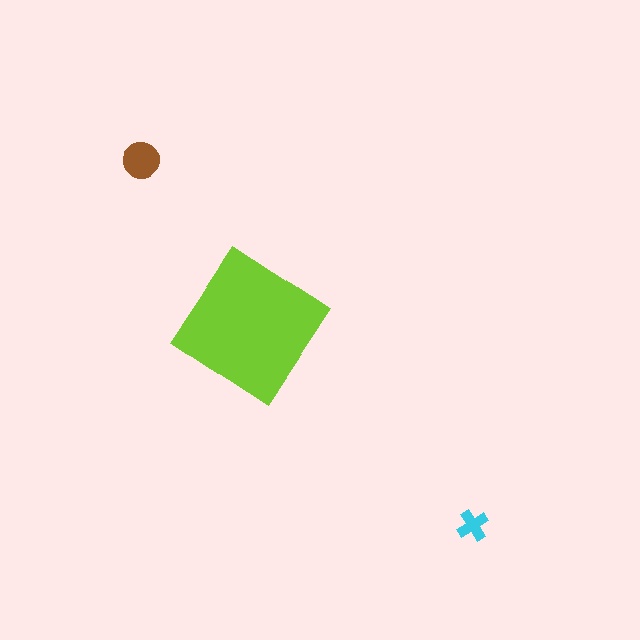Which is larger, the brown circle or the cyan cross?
The brown circle.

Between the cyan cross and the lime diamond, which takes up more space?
The lime diamond.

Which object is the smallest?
The cyan cross.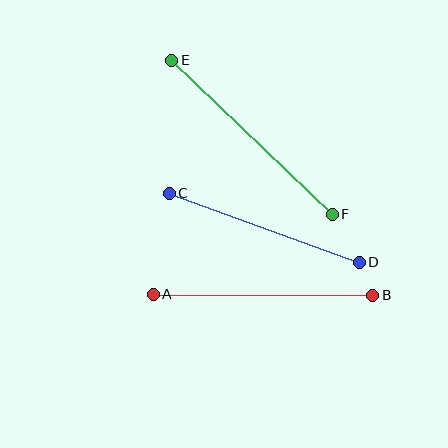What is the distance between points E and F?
The distance is approximately 222 pixels.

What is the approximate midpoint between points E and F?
The midpoint is at approximately (252, 137) pixels.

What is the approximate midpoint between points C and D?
The midpoint is at approximately (264, 228) pixels.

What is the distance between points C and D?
The distance is approximately 202 pixels.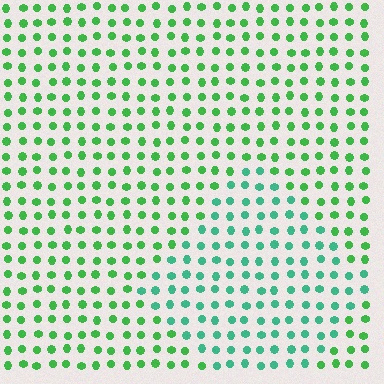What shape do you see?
I see a diamond.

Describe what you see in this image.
The image is filled with small green elements in a uniform arrangement. A diamond-shaped region is visible where the elements are tinted to a slightly different hue, forming a subtle color boundary.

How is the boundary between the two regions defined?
The boundary is defined purely by a slight shift in hue (about 32 degrees). Spacing, size, and orientation are identical on both sides.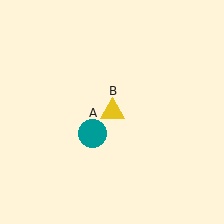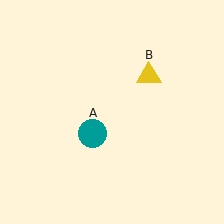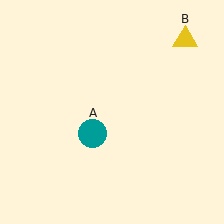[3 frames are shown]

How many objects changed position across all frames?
1 object changed position: yellow triangle (object B).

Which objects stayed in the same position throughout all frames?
Teal circle (object A) remained stationary.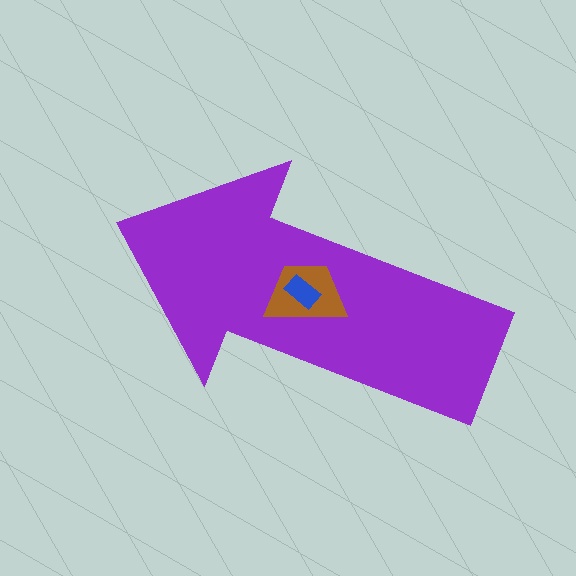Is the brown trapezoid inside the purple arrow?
Yes.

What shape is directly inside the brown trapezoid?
The blue rectangle.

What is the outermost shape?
The purple arrow.